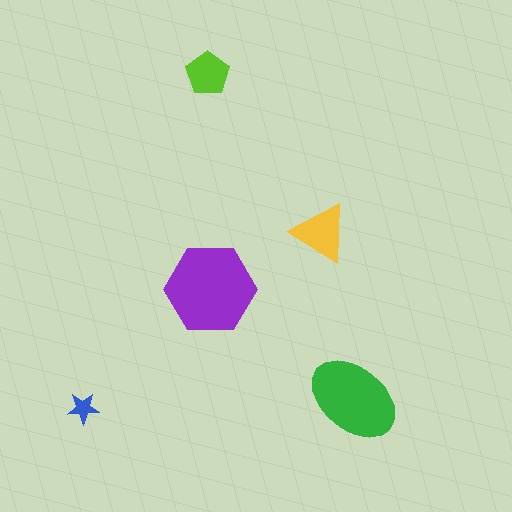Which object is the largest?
The purple hexagon.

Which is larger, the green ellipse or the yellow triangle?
The green ellipse.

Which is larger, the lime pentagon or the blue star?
The lime pentagon.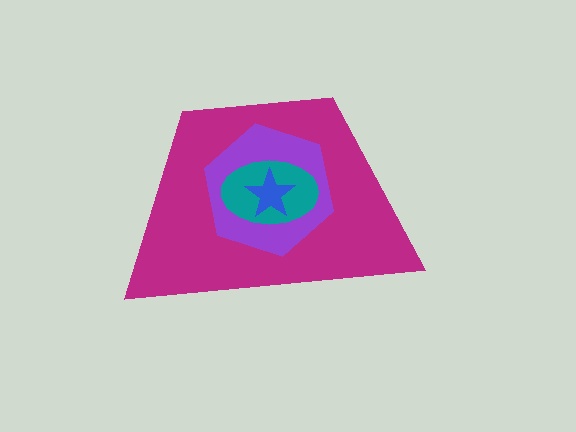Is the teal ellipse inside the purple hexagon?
Yes.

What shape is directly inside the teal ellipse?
The blue star.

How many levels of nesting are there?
4.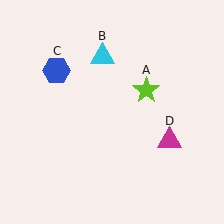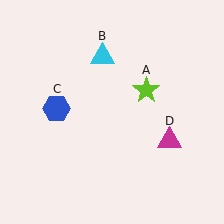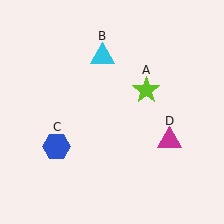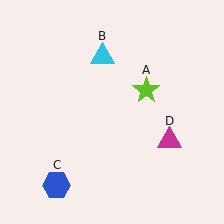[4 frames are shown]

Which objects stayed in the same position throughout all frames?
Lime star (object A) and cyan triangle (object B) and magenta triangle (object D) remained stationary.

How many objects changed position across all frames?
1 object changed position: blue hexagon (object C).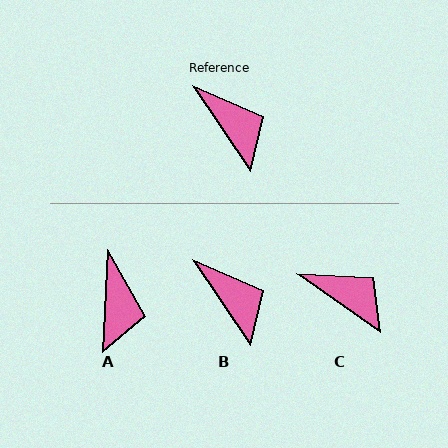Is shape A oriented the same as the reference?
No, it is off by about 37 degrees.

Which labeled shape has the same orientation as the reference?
B.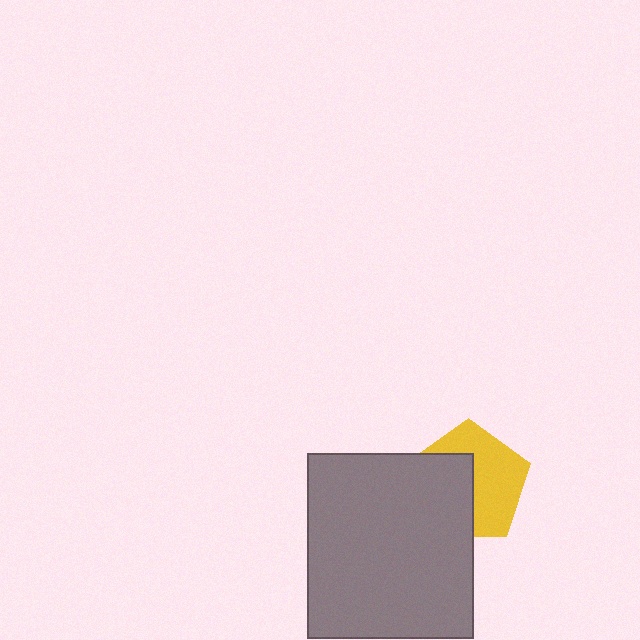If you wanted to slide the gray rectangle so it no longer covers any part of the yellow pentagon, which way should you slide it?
Slide it toward the lower-left — that is the most direct way to separate the two shapes.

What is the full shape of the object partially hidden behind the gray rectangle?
The partially hidden object is a yellow pentagon.